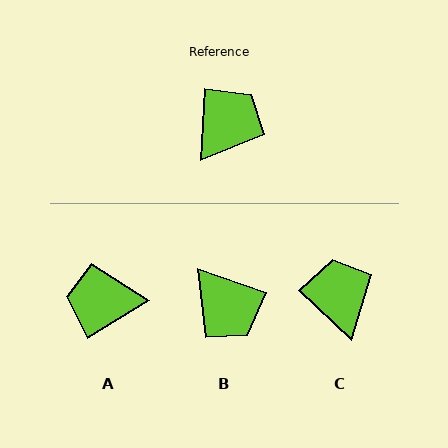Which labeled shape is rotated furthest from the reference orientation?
A, about 125 degrees away.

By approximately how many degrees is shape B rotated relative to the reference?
Approximately 106 degrees clockwise.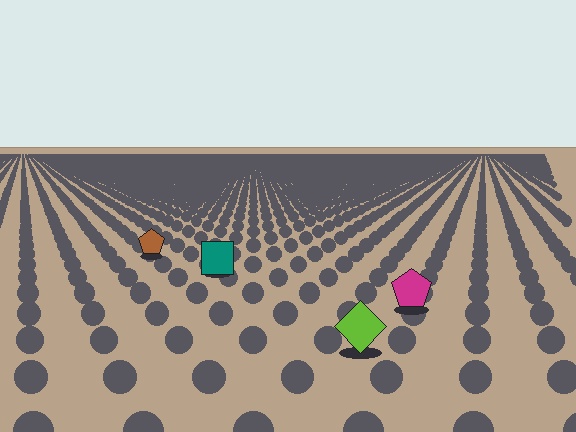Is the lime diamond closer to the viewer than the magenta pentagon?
Yes. The lime diamond is closer — you can tell from the texture gradient: the ground texture is coarser near it.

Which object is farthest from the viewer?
The brown pentagon is farthest from the viewer. It appears smaller and the ground texture around it is denser.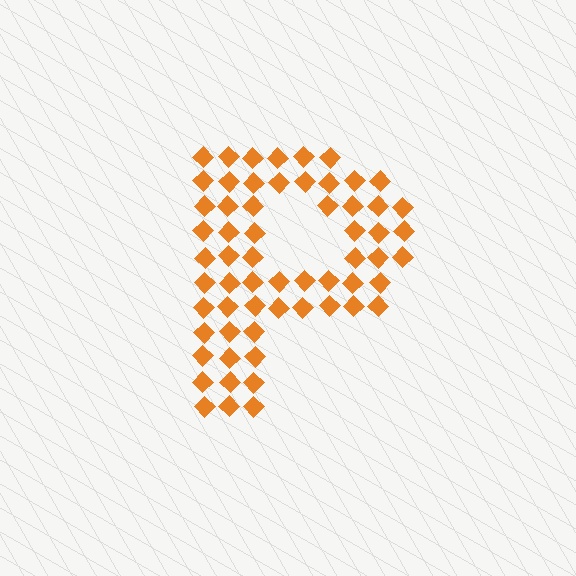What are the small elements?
The small elements are diamonds.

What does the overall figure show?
The overall figure shows the letter P.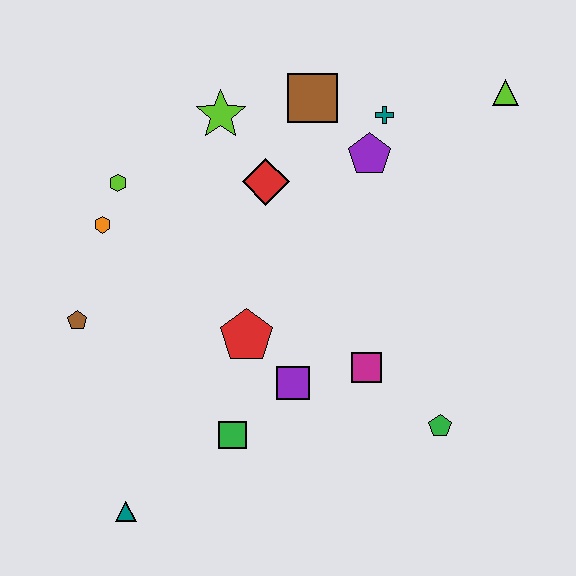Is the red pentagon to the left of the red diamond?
Yes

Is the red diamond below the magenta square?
No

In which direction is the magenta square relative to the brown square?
The magenta square is below the brown square.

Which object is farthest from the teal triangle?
The lime triangle is farthest from the teal triangle.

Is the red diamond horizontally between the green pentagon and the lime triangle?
No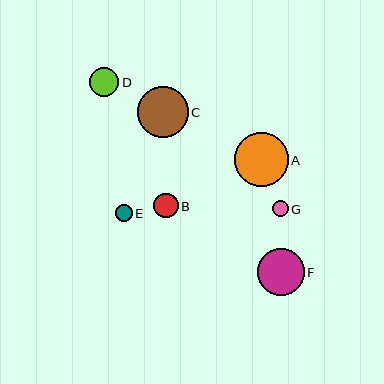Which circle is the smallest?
Circle G is the smallest with a size of approximately 16 pixels.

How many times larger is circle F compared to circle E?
Circle F is approximately 2.8 times the size of circle E.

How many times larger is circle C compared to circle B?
Circle C is approximately 2.1 times the size of circle B.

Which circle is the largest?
Circle A is the largest with a size of approximately 54 pixels.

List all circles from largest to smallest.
From largest to smallest: A, C, F, D, B, E, G.